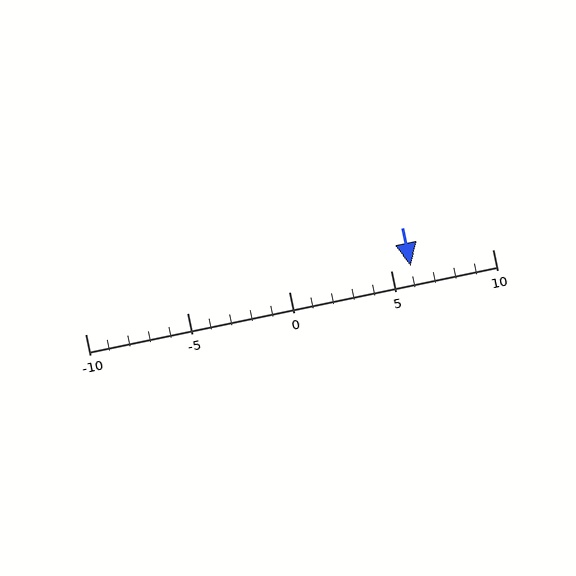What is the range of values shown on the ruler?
The ruler shows values from -10 to 10.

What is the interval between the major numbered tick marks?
The major tick marks are spaced 5 units apart.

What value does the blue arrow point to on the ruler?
The blue arrow points to approximately 6.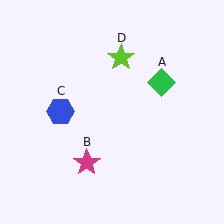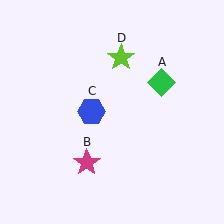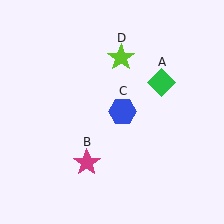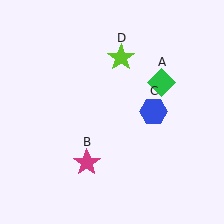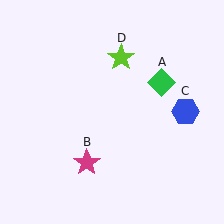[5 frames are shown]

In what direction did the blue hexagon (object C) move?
The blue hexagon (object C) moved right.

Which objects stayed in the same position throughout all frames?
Green diamond (object A) and magenta star (object B) and lime star (object D) remained stationary.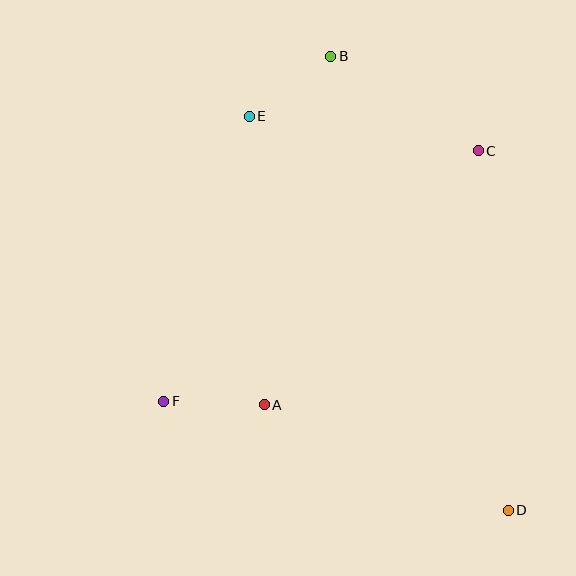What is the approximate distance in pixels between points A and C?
The distance between A and C is approximately 332 pixels.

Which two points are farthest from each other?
Points B and D are farthest from each other.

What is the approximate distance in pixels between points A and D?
The distance between A and D is approximately 266 pixels.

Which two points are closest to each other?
Points A and F are closest to each other.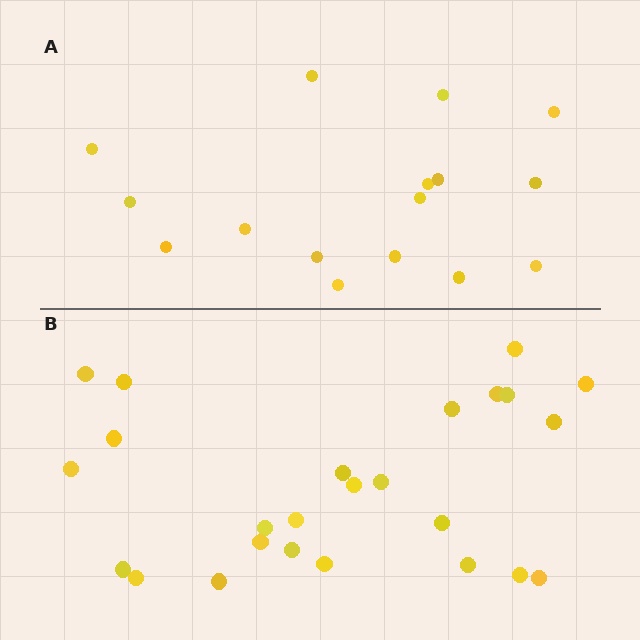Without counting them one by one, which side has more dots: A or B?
Region B (the bottom region) has more dots.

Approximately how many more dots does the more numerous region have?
Region B has roughly 8 or so more dots than region A.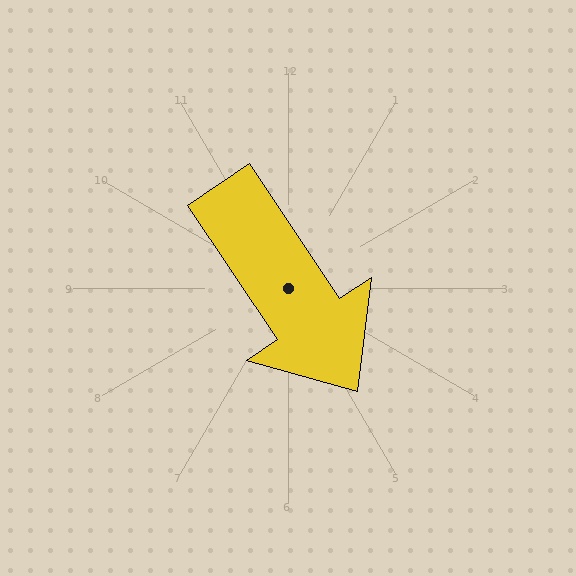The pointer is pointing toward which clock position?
Roughly 5 o'clock.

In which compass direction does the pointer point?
Southeast.